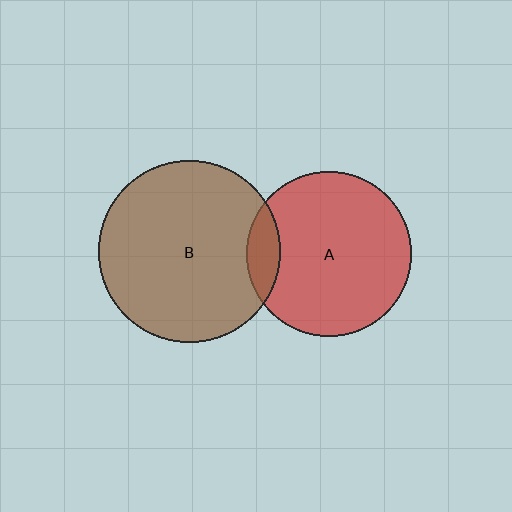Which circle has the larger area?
Circle B (brown).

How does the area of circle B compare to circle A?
Approximately 1.2 times.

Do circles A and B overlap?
Yes.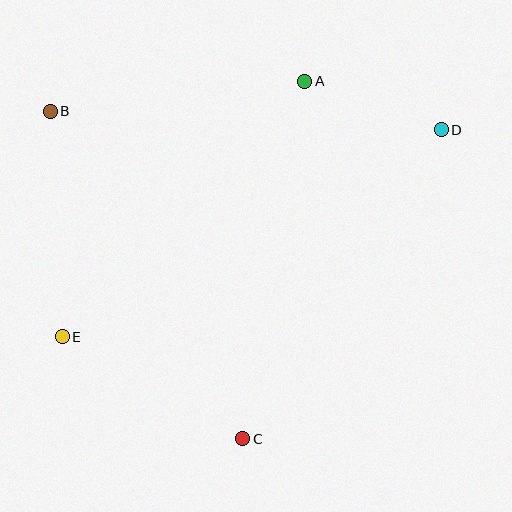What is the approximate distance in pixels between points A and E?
The distance between A and E is approximately 352 pixels.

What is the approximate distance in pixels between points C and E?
The distance between C and E is approximately 207 pixels.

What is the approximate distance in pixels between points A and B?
The distance between A and B is approximately 256 pixels.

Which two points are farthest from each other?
Points D and E are farthest from each other.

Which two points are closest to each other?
Points A and D are closest to each other.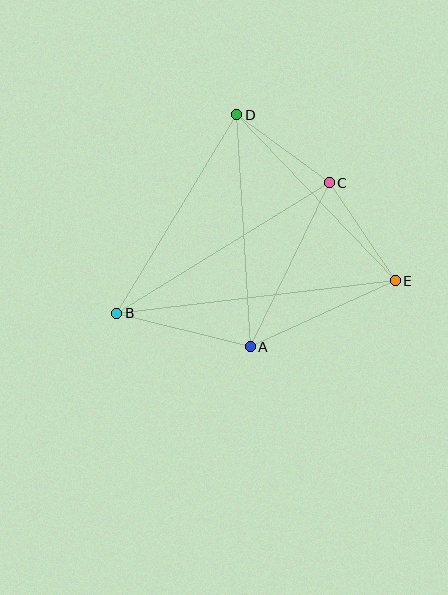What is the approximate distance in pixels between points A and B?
The distance between A and B is approximately 138 pixels.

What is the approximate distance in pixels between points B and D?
The distance between B and D is approximately 232 pixels.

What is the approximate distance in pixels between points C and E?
The distance between C and E is approximately 118 pixels.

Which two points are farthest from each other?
Points B and E are farthest from each other.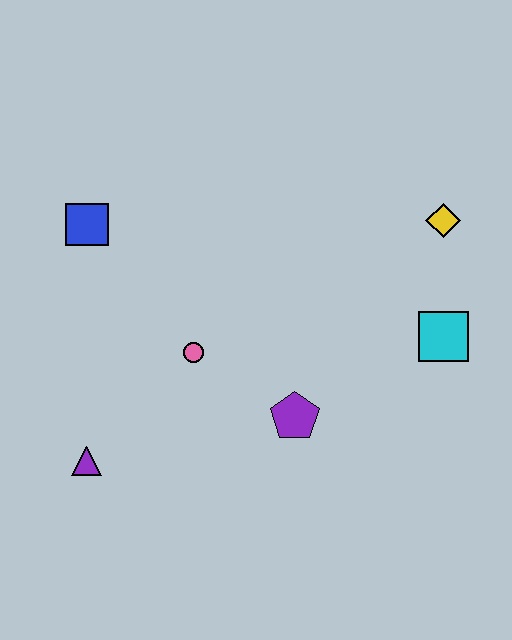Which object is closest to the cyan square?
The yellow diamond is closest to the cyan square.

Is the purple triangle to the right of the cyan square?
No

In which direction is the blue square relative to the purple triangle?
The blue square is above the purple triangle.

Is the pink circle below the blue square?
Yes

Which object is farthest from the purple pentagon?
The blue square is farthest from the purple pentagon.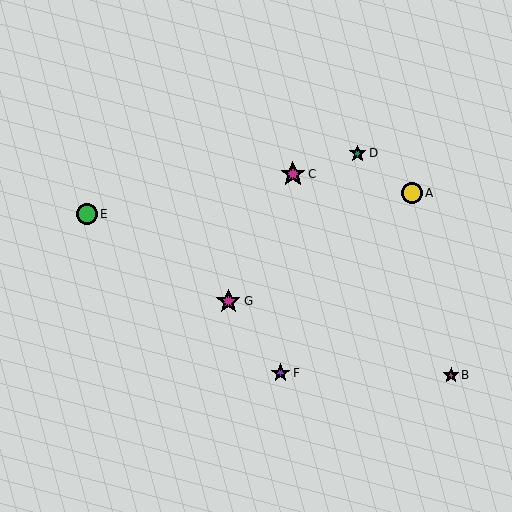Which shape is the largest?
The magenta star (labeled C) is the largest.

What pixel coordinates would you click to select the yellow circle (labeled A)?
Click at (412, 193) to select the yellow circle A.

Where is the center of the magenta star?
The center of the magenta star is at (451, 375).